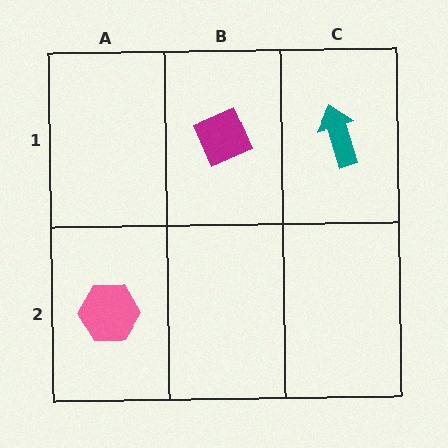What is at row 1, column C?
A teal arrow.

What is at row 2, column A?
A pink hexagon.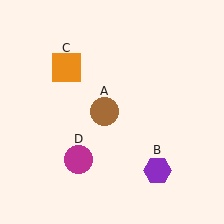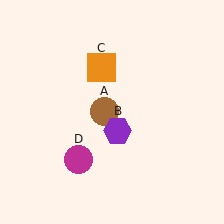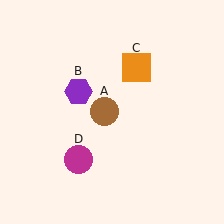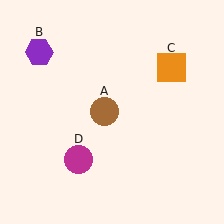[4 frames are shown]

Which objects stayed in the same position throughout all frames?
Brown circle (object A) and magenta circle (object D) remained stationary.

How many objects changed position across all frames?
2 objects changed position: purple hexagon (object B), orange square (object C).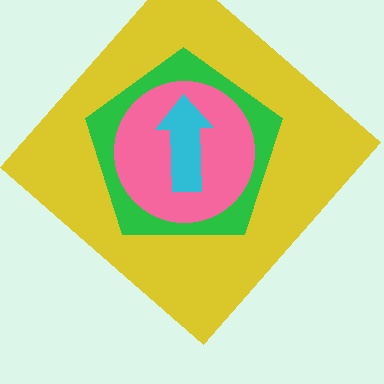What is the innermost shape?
The cyan arrow.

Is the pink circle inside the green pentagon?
Yes.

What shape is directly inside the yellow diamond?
The green pentagon.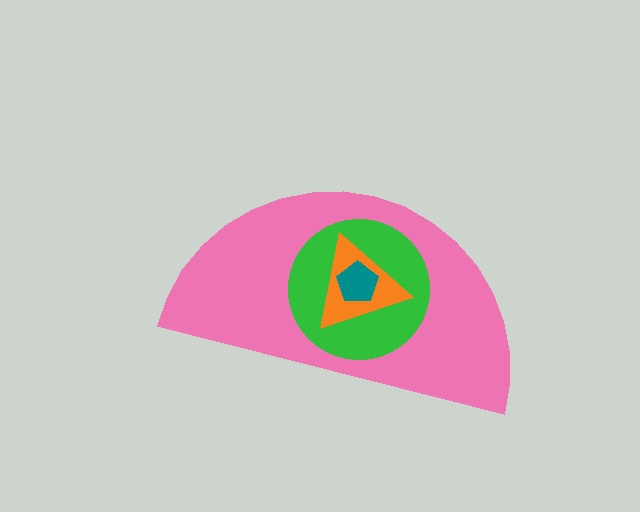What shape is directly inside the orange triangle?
The teal pentagon.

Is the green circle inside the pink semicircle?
Yes.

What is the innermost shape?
The teal pentagon.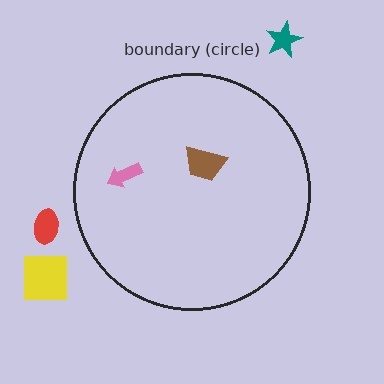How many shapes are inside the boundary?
2 inside, 3 outside.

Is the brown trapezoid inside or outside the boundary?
Inside.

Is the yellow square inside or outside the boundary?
Outside.